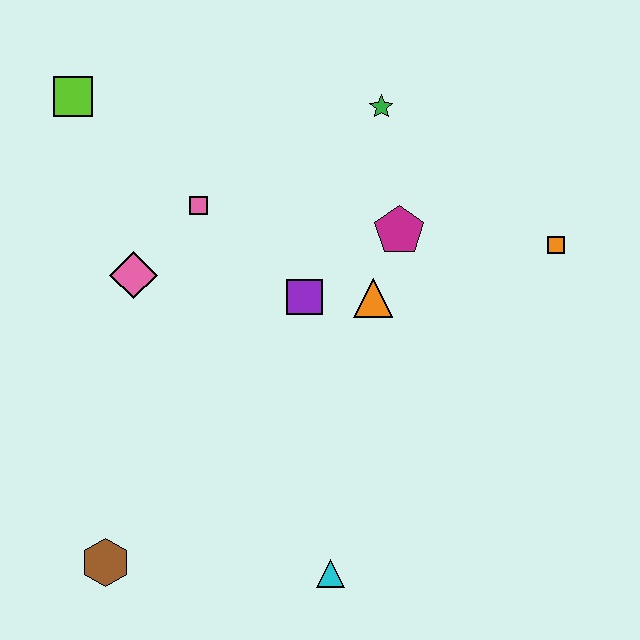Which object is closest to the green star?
The magenta pentagon is closest to the green star.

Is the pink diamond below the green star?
Yes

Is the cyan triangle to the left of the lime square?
No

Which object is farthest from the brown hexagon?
The orange square is farthest from the brown hexagon.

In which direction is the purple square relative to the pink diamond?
The purple square is to the right of the pink diamond.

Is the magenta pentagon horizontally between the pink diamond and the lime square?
No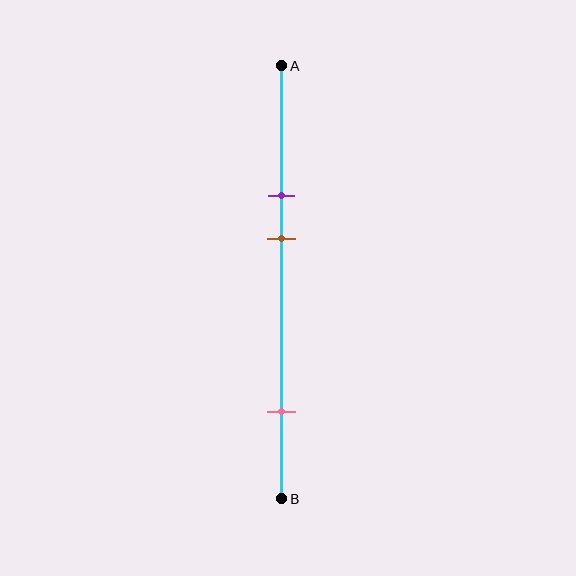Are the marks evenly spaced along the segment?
No, the marks are not evenly spaced.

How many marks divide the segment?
There are 3 marks dividing the segment.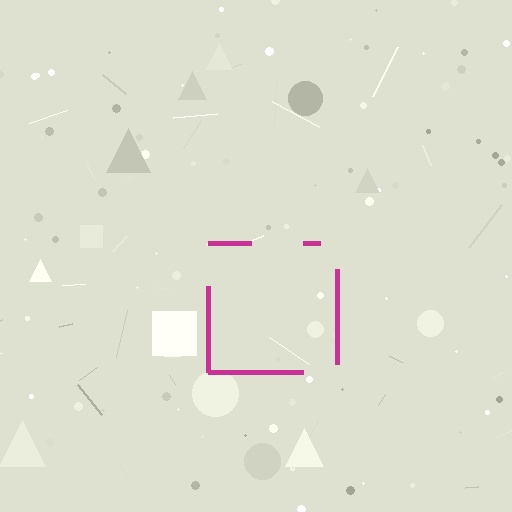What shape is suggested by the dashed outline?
The dashed outline suggests a square.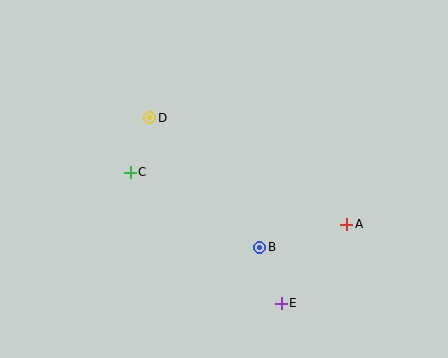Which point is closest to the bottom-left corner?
Point C is closest to the bottom-left corner.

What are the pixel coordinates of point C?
Point C is at (130, 172).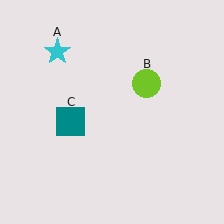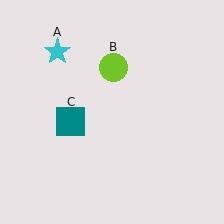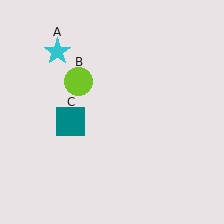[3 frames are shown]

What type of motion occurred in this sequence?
The lime circle (object B) rotated counterclockwise around the center of the scene.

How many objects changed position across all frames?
1 object changed position: lime circle (object B).